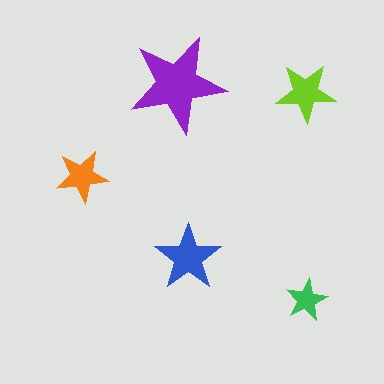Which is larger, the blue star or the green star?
The blue one.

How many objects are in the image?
There are 5 objects in the image.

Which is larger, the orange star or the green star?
The orange one.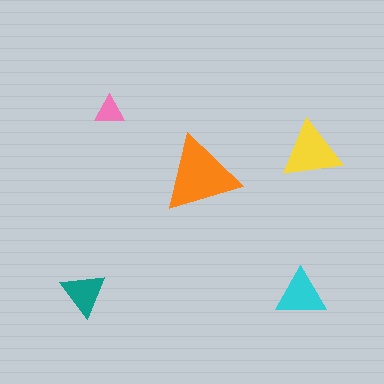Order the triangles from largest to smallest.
the orange one, the yellow one, the cyan one, the teal one, the pink one.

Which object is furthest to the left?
The teal triangle is leftmost.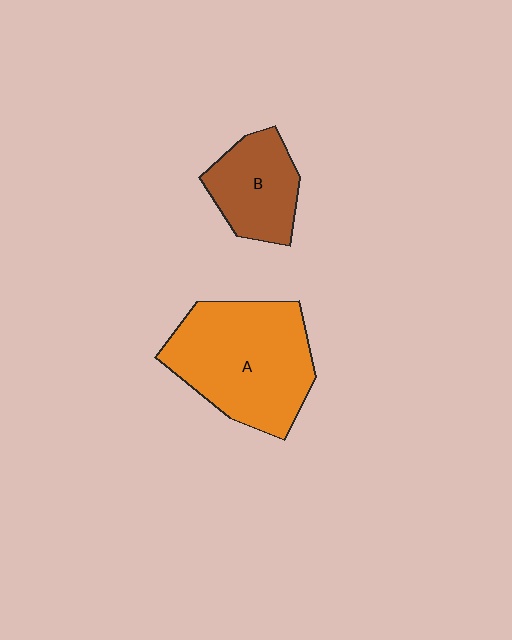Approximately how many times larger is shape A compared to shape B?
Approximately 1.9 times.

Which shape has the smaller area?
Shape B (brown).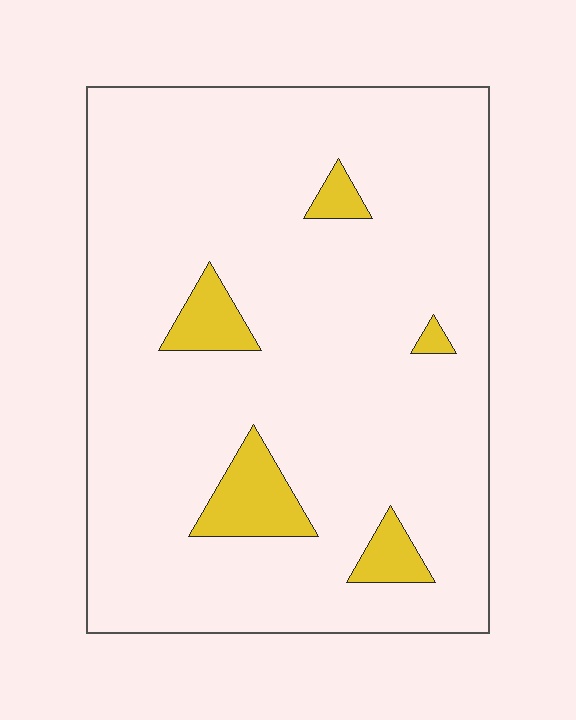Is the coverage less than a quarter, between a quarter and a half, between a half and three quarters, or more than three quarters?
Less than a quarter.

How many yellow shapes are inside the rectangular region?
5.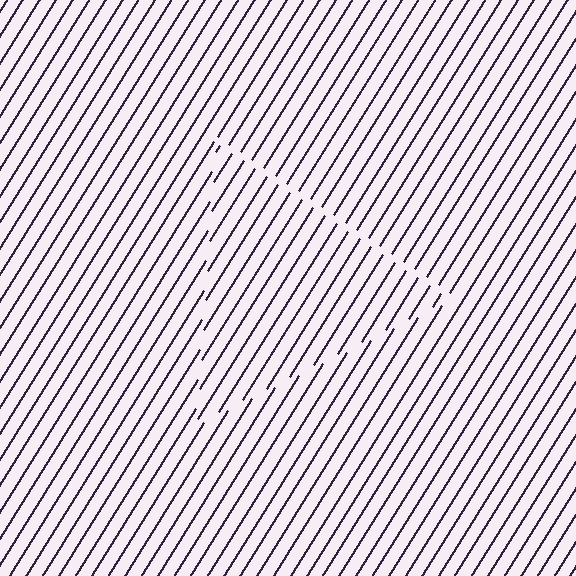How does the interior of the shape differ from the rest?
The interior of the shape contains the same grating, shifted by half a period — the contour is defined by the phase discontinuity where line-ends from the inner and outer gratings abut.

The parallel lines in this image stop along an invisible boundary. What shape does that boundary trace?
An illusory triangle. The interior of the shape contains the same grating, shifted by half a period — the contour is defined by the phase discontinuity where line-ends from the inner and outer gratings abut.